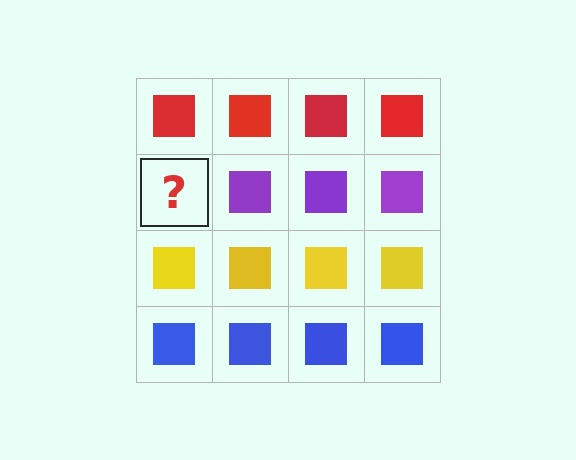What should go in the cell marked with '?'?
The missing cell should contain a purple square.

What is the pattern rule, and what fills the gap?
The rule is that each row has a consistent color. The gap should be filled with a purple square.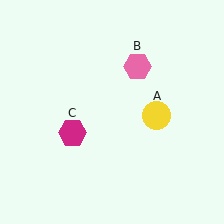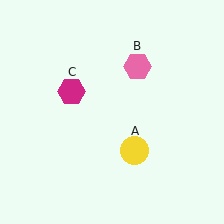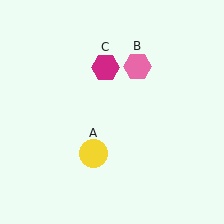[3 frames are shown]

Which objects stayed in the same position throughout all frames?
Pink hexagon (object B) remained stationary.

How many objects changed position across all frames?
2 objects changed position: yellow circle (object A), magenta hexagon (object C).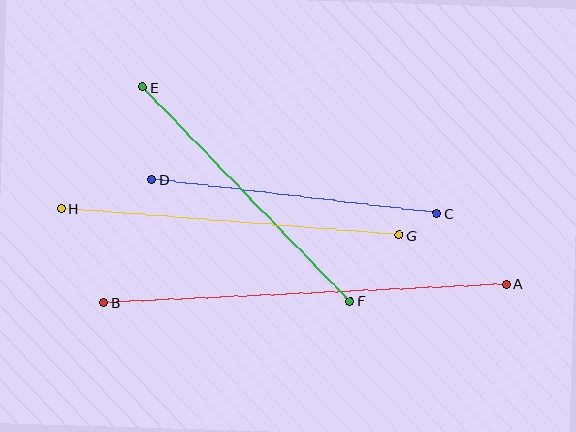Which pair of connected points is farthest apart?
Points A and B are farthest apart.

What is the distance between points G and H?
The distance is approximately 339 pixels.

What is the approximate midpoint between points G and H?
The midpoint is at approximately (230, 222) pixels.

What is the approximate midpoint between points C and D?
The midpoint is at approximately (294, 197) pixels.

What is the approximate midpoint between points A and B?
The midpoint is at approximately (305, 293) pixels.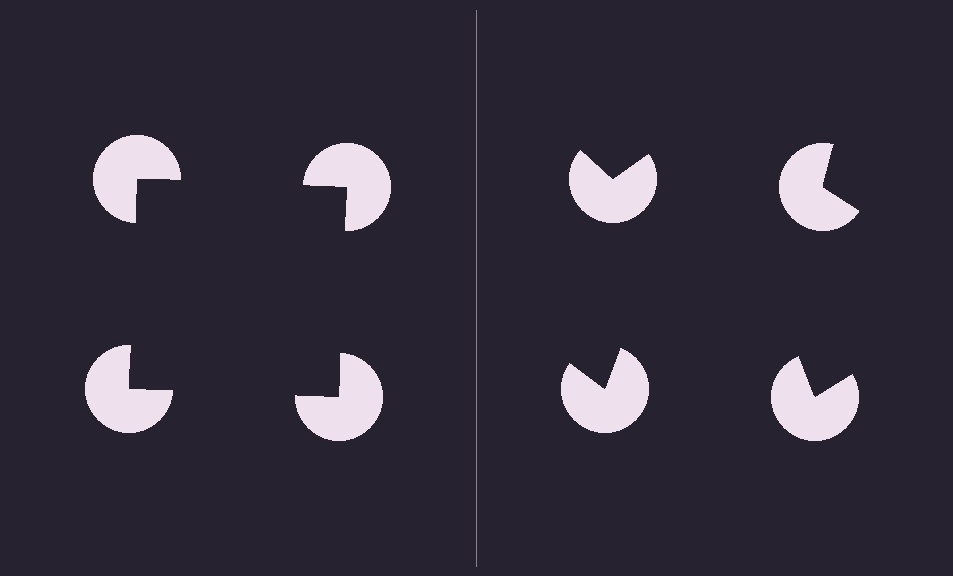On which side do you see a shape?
An illusory square appears on the left side. On the right side the wedge cuts are rotated, so no coherent shape forms.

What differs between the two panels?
The pac-man discs are positioned identically on both sides; only the wedge orientations differ. On the left they align to a square; on the right they are misaligned.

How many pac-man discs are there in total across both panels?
8 — 4 on each side.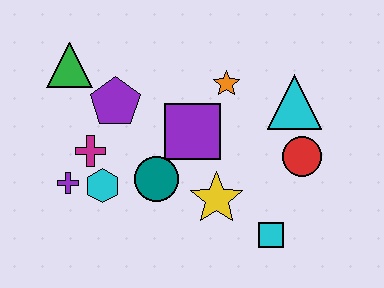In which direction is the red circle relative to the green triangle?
The red circle is to the right of the green triangle.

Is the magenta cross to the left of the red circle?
Yes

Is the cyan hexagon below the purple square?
Yes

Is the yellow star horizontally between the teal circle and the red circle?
Yes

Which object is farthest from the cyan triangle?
The purple cross is farthest from the cyan triangle.